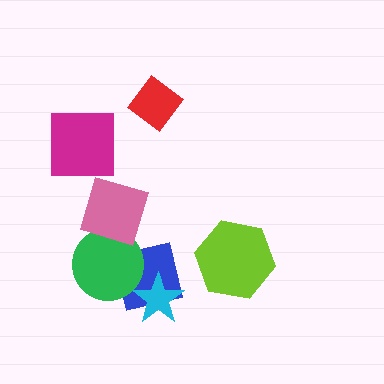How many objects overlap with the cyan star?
1 object overlaps with the cyan star.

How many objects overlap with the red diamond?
0 objects overlap with the red diamond.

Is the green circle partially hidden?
Yes, it is partially covered by another shape.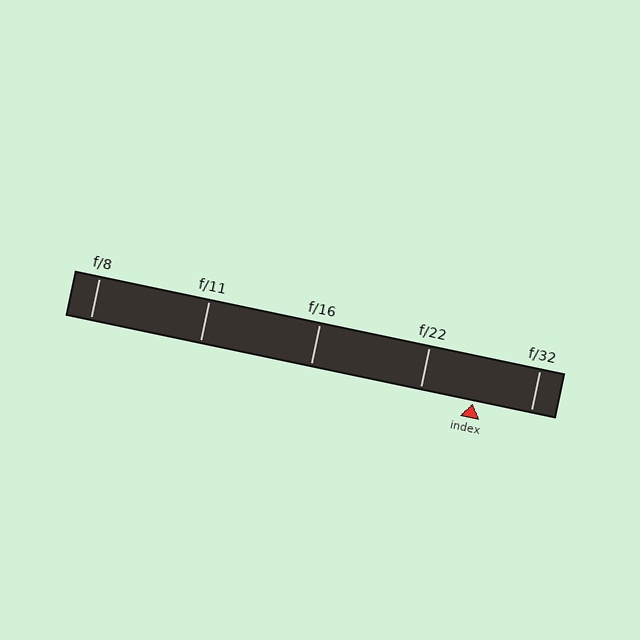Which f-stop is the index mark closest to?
The index mark is closest to f/22.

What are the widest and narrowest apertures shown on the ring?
The widest aperture shown is f/8 and the narrowest is f/32.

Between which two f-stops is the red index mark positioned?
The index mark is between f/22 and f/32.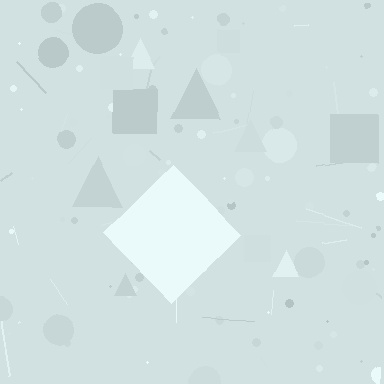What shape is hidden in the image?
A diamond is hidden in the image.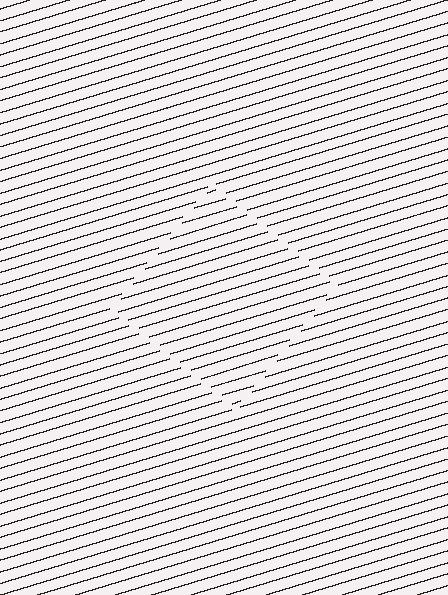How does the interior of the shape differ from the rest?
The interior of the shape contains the same grating, shifted by half a period — the contour is defined by the phase discontinuity where line-ends from the inner and outer gratings abut.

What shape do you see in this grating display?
An illusory square. The interior of the shape contains the same grating, shifted by half a period — the contour is defined by the phase discontinuity where line-ends from the inner and outer gratings abut.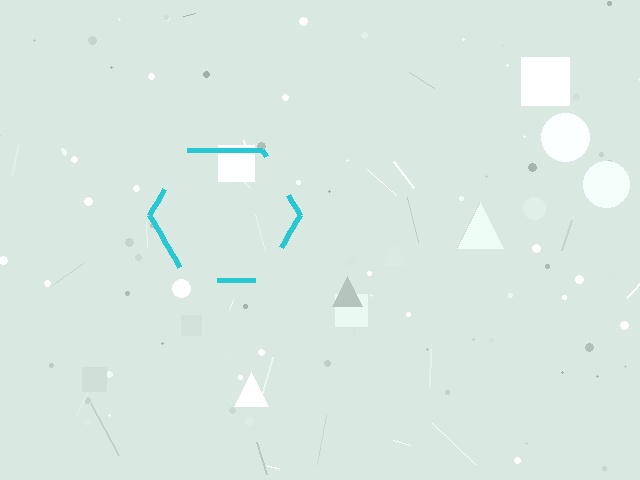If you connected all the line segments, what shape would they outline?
They would outline a hexagon.